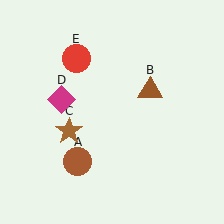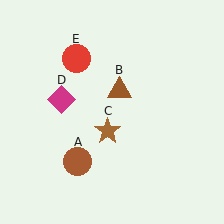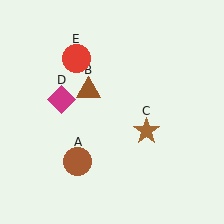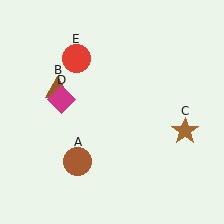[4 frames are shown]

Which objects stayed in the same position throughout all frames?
Brown circle (object A) and magenta diamond (object D) and red circle (object E) remained stationary.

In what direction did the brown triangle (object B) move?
The brown triangle (object B) moved left.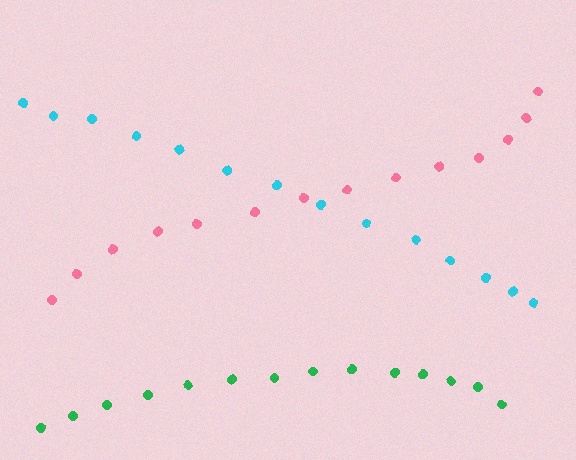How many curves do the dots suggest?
There are 3 distinct paths.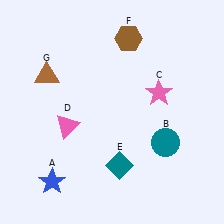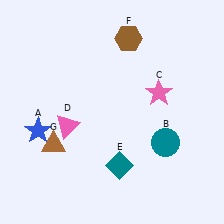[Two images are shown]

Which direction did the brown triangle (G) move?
The brown triangle (G) moved down.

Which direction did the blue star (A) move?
The blue star (A) moved up.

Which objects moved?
The objects that moved are: the blue star (A), the brown triangle (G).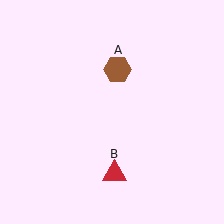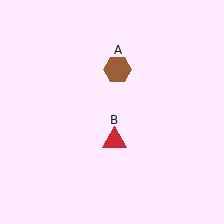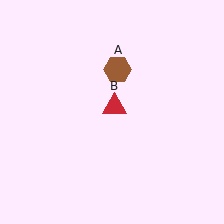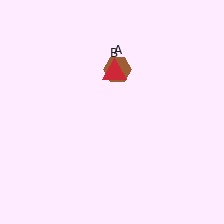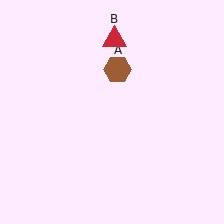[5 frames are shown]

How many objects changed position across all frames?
1 object changed position: red triangle (object B).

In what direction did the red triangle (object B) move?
The red triangle (object B) moved up.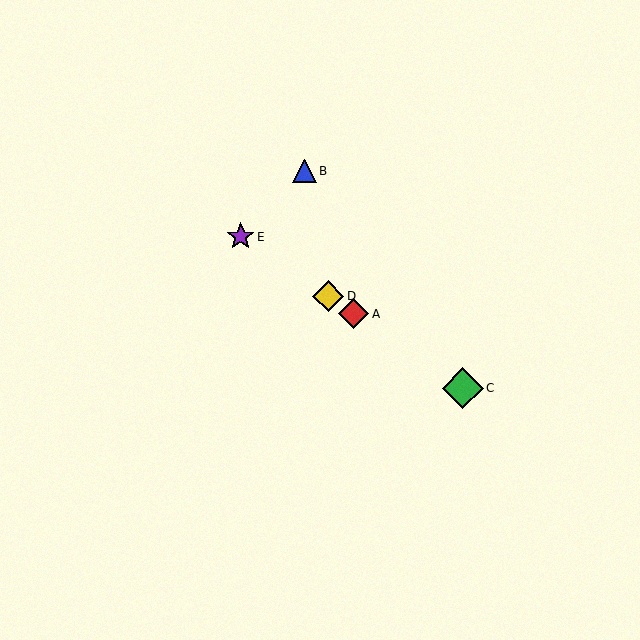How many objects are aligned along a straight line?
4 objects (A, C, D, E) are aligned along a straight line.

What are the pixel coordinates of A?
Object A is at (354, 314).